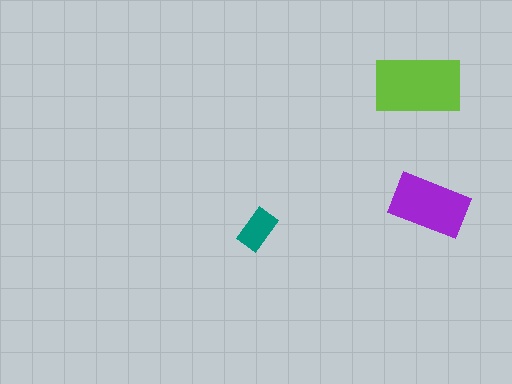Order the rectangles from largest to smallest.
the lime one, the purple one, the teal one.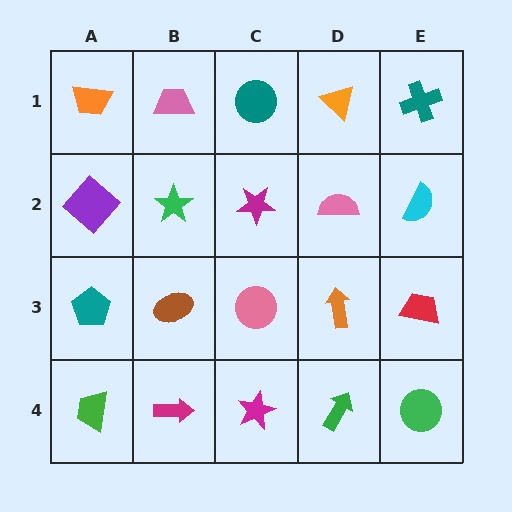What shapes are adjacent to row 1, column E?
A cyan semicircle (row 2, column E), an orange triangle (row 1, column D).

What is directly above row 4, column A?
A teal pentagon.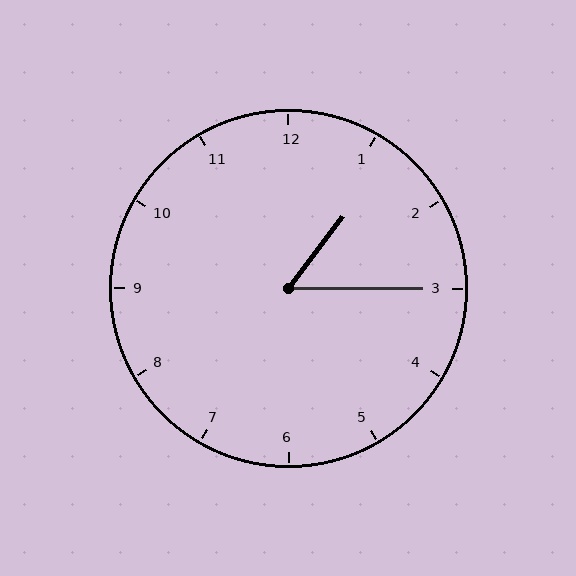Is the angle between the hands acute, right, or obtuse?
It is acute.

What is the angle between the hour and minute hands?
Approximately 52 degrees.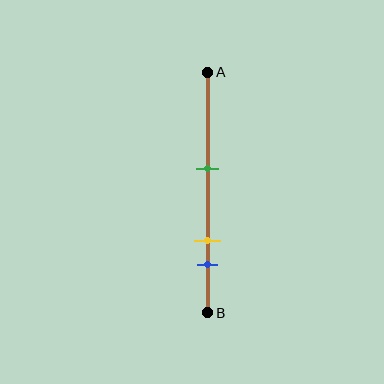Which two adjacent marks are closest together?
The yellow and blue marks are the closest adjacent pair.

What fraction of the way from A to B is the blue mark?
The blue mark is approximately 80% (0.8) of the way from A to B.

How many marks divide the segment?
There are 3 marks dividing the segment.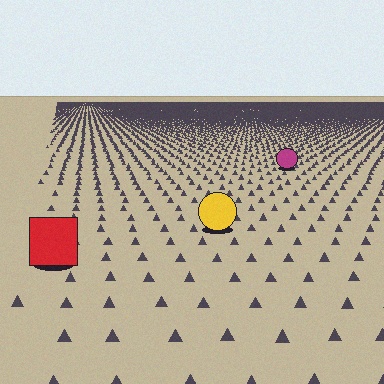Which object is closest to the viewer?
The red square is closest. The texture marks near it are larger and more spread out.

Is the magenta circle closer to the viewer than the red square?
No. The red square is closer — you can tell from the texture gradient: the ground texture is coarser near it.